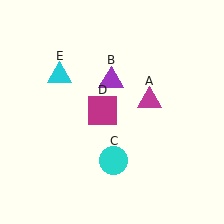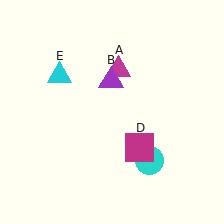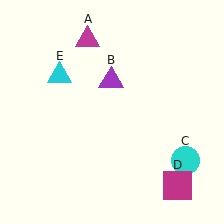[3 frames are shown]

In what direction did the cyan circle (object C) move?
The cyan circle (object C) moved right.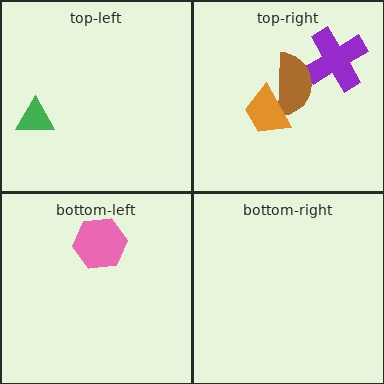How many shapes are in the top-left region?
1.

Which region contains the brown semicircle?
The top-right region.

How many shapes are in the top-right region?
3.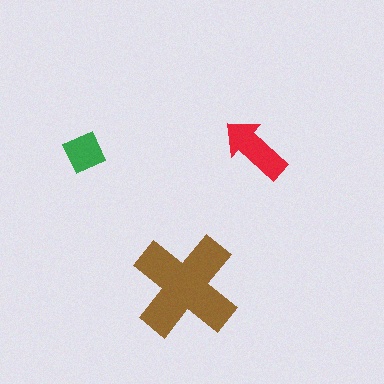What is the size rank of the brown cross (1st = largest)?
1st.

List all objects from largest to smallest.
The brown cross, the red arrow, the green square.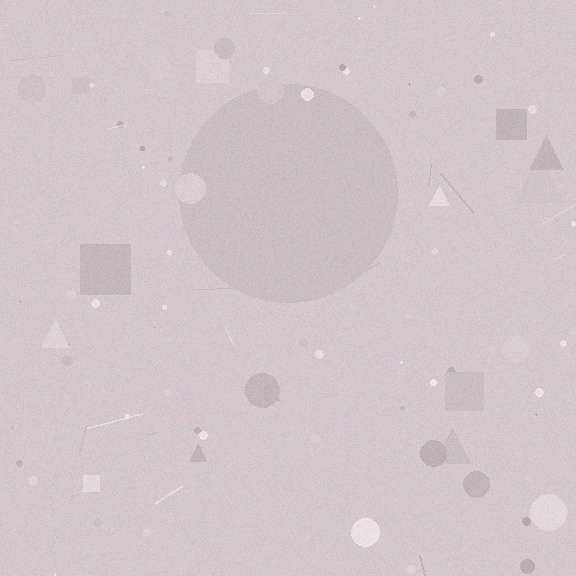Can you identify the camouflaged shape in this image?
The camouflaged shape is a circle.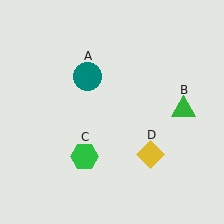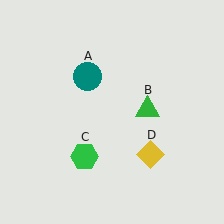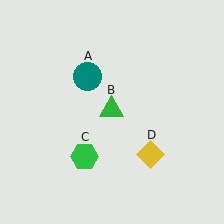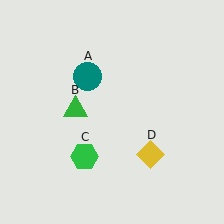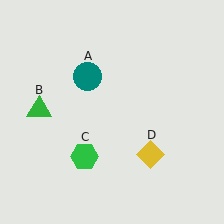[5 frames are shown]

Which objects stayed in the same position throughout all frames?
Teal circle (object A) and green hexagon (object C) and yellow diamond (object D) remained stationary.